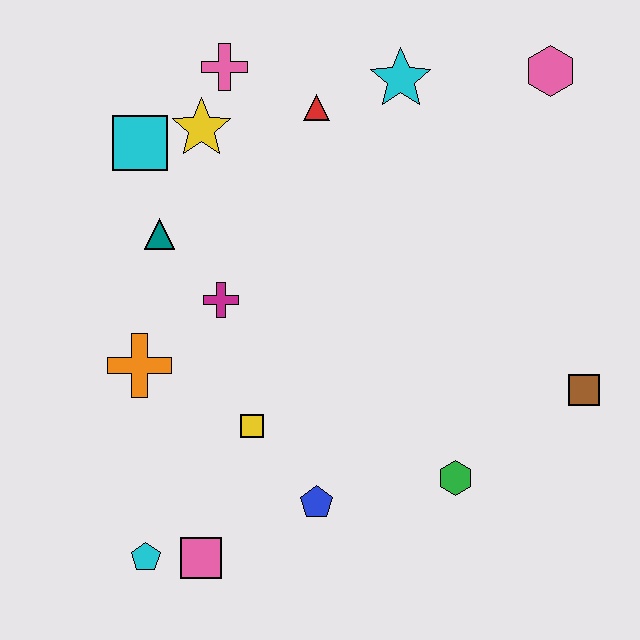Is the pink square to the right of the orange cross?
Yes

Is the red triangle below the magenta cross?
No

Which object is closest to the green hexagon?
The blue pentagon is closest to the green hexagon.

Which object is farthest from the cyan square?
The brown square is farthest from the cyan square.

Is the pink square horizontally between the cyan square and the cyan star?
Yes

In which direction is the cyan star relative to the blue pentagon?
The cyan star is above the blue pentagon.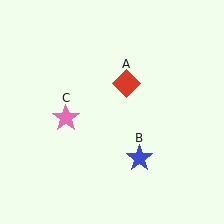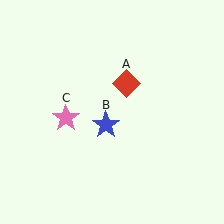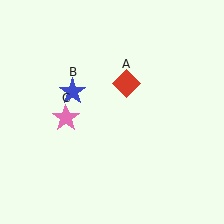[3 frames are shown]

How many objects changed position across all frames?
1 object changed position: blue star (object B).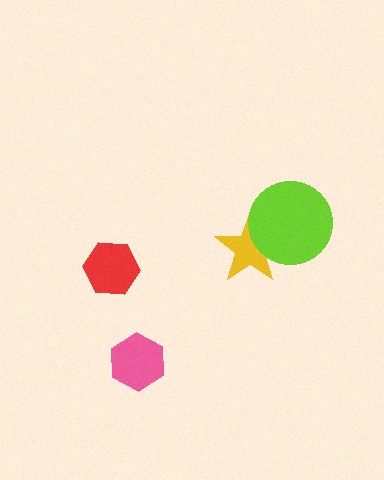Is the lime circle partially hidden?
No, no other shape covers it.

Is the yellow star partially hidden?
Yes, it is partially covered by another shape.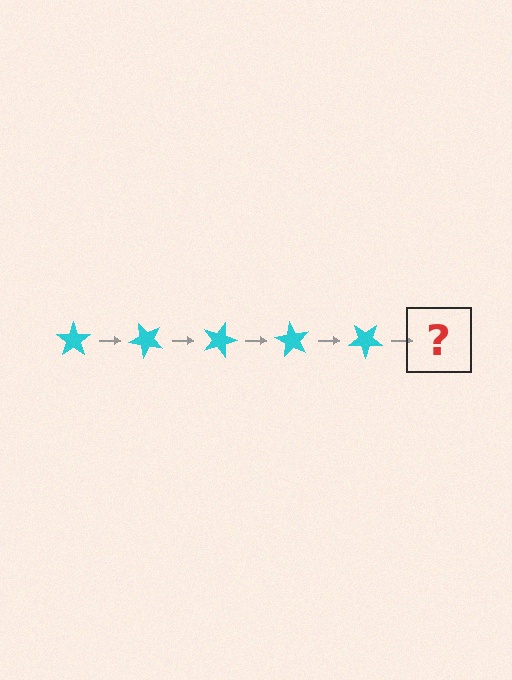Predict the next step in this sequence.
The next step is a cyan star rotated 225 degrees.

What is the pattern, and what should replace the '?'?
The pattern is that the star rotates 45 degrees each step. The '?' should be a cyan star rotated 225 degrees.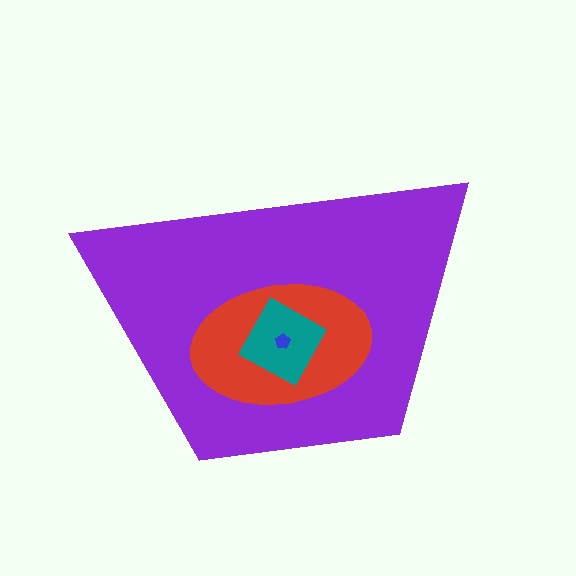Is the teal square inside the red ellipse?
Yes.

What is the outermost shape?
The purple trapezoid.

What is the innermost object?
The blue pentagon.